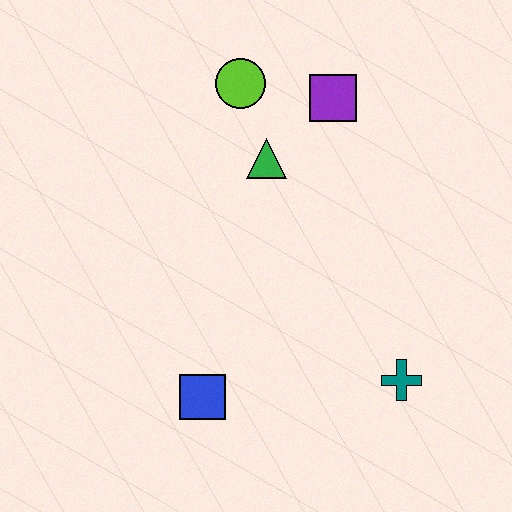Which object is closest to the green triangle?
The lime circle is closest to the green triangle.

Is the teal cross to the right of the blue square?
Yes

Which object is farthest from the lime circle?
The teal cross is farthest from the lime circle.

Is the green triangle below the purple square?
Yes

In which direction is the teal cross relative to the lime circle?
The teal cross is below the lime circle.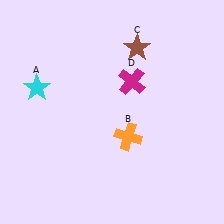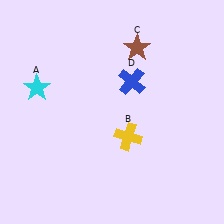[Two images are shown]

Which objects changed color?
B changed from orange to yellow. D changed from magenta to blue.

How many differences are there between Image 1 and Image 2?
There are 2 differences between the two images.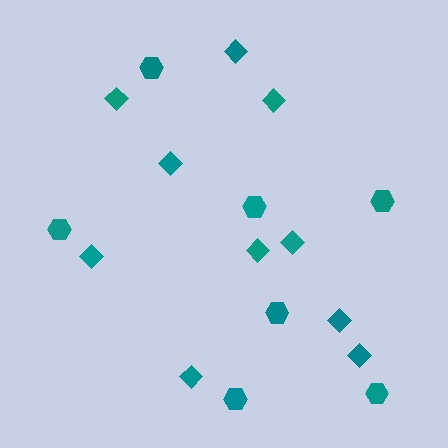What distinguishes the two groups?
There are 2 groups: one group of hexagons (7) and one group of diamonds (10).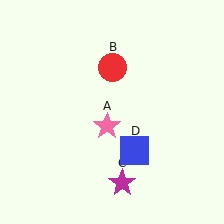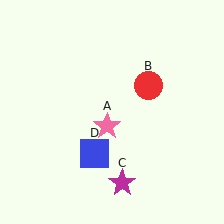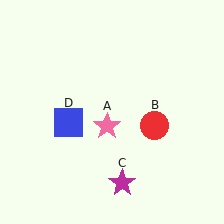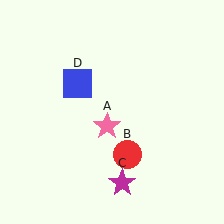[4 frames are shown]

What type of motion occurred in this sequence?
The red circle (object B), blue square (object D) rotated clockwise around the center of the scene.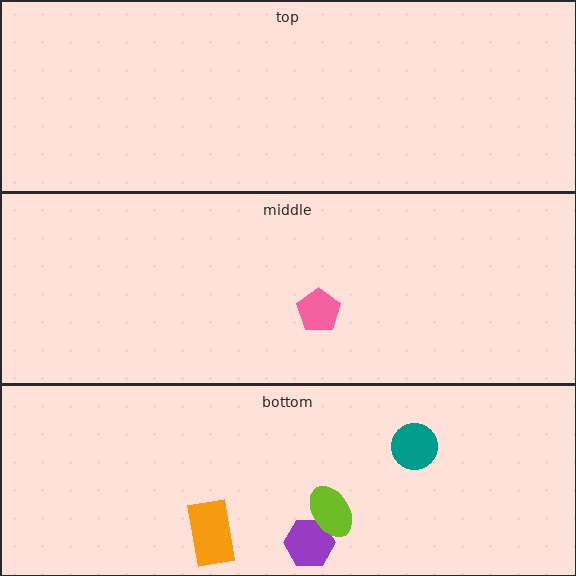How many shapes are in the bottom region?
4.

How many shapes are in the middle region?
1.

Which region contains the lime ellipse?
The bottom region.